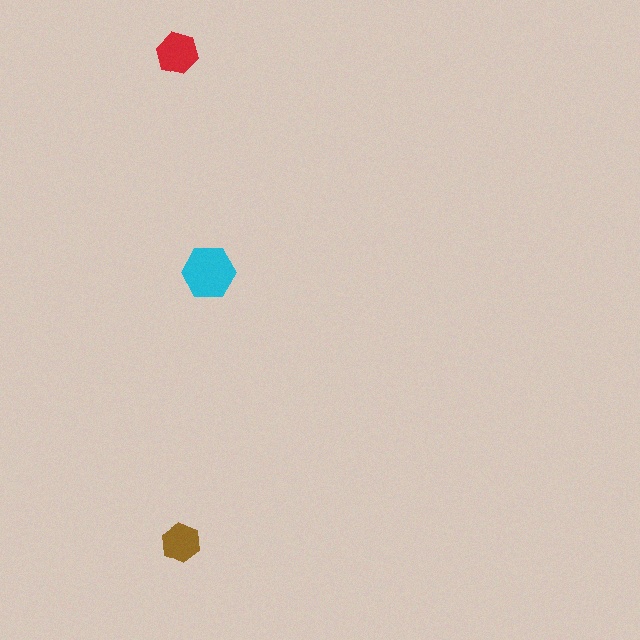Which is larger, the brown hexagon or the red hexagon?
The red one.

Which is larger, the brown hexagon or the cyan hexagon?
The cyan one.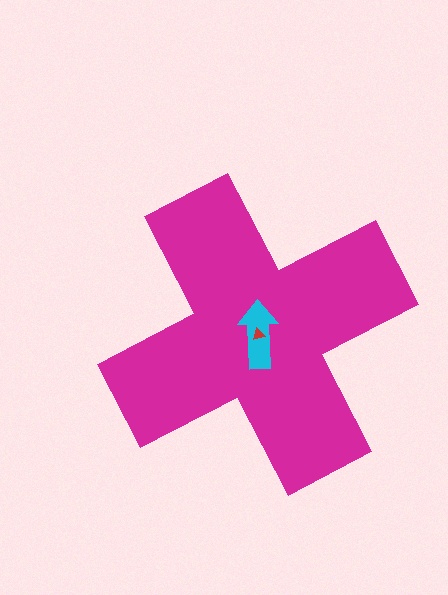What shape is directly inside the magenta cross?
The cyan arrow.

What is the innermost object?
The red triangle.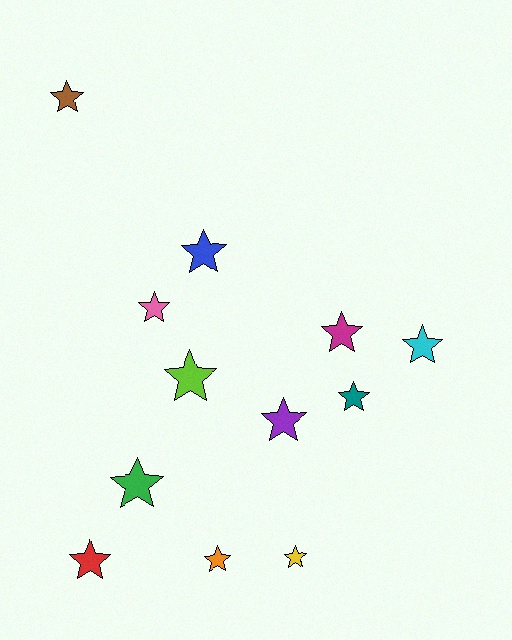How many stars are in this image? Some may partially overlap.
There are 12 stars.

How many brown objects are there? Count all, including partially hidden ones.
There is 1 brown object.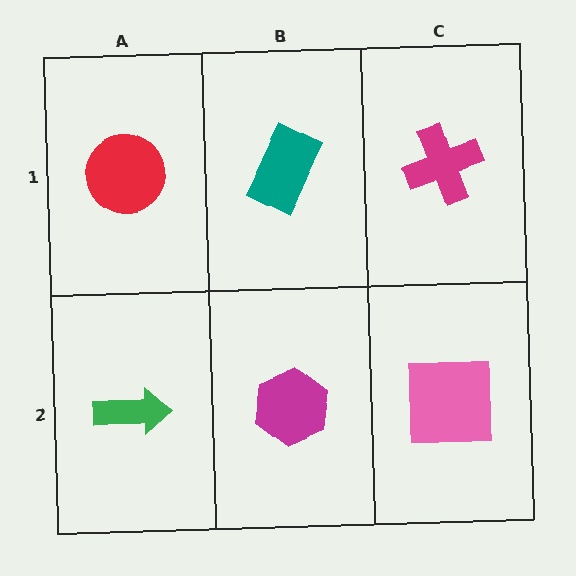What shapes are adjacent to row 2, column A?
A red circle (row 1, column A), a magenta hexagon (row 2, column B).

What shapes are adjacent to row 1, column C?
A pink square (row 2, column C), a teal rectangle (row 1, column B).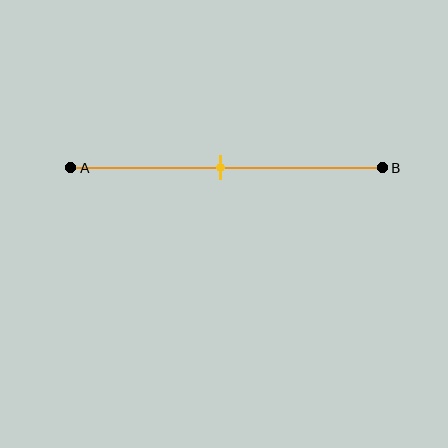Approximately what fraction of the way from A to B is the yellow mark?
The yellow mark is approximately 50% of the way from A to B.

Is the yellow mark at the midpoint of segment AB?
Yes, the mark is approximately at the midpoint.